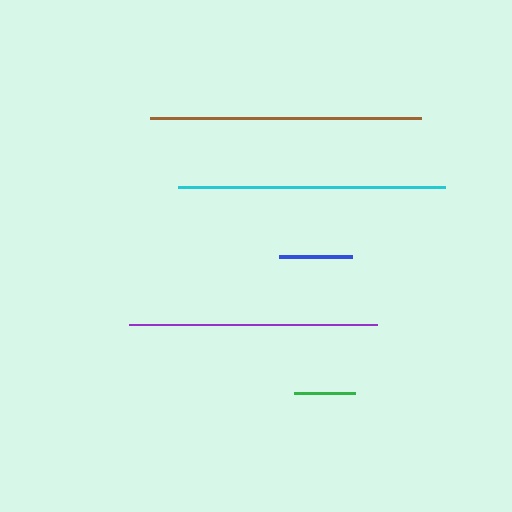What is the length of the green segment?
The green segment is approximately 61 pixels long.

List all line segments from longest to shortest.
From longest to shortest: brown, cyan, purple, blue, green.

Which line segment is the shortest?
The green line is the shortest at approximately 61 pixels.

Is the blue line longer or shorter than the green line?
The blue line is longer than the green line.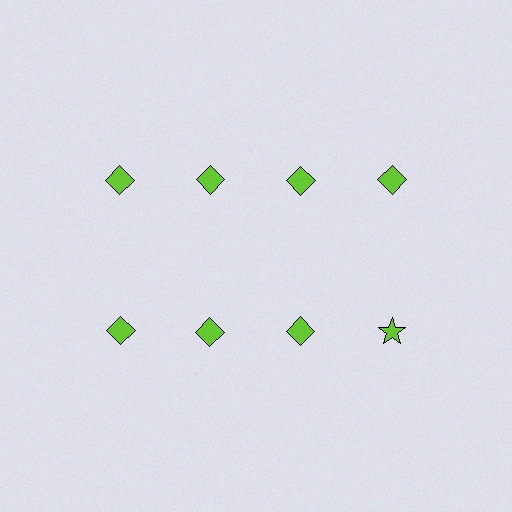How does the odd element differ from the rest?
It has a different shape: star instead of diamond.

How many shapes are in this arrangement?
There are 8 shapes arranged in a grid pattern.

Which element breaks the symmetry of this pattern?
The lime star in the second row, second from right column breaks the symmetry. All other shapes are lime diamonds.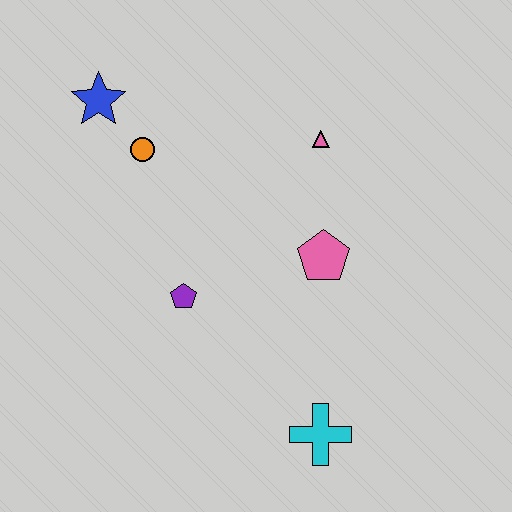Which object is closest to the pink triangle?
The pink pentagon is closest to the pink triangle.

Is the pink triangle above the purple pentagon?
Yes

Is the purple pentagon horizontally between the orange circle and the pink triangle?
Yes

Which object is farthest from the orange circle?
The cyan cross is farthest from the orange circle.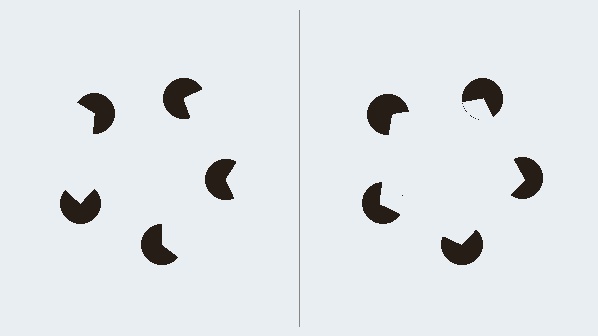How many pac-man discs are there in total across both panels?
10 — 5 on each side.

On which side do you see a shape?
An illusory pentagon appears on the right side. On the left side the wedge cuts are rotated, so no coherent shape forms.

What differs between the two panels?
The pac-man discs are positioned identically on both sides; only the wedge orientations differ. On the right they align to a pentagon; on the left they are misaligned.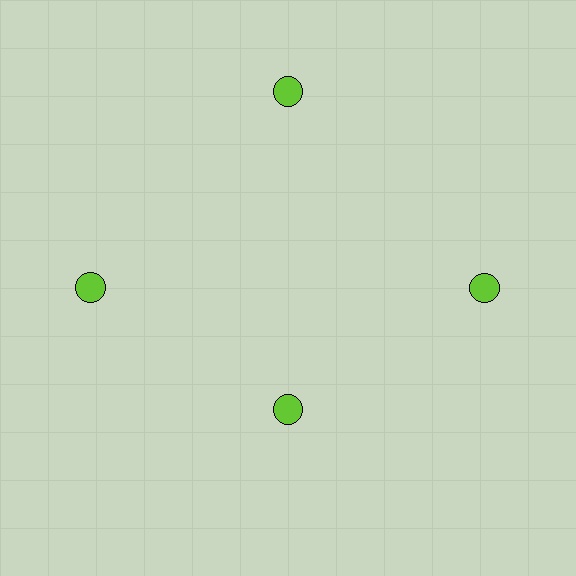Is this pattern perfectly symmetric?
No. The 4 lime circles are arranged in a ring, but one element near the 6 o'clock position is pulled inward toward the center, breaking the 4-fold rotational symmetry.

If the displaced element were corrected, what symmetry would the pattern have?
It would have 4-fold rotational symmetry — the pattern would map onto itself every 90 degrees.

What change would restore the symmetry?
The symmetry would be restored by moving it outward, back onto the ring so that all 4 circles sit at equal angles and equal distance from the center.